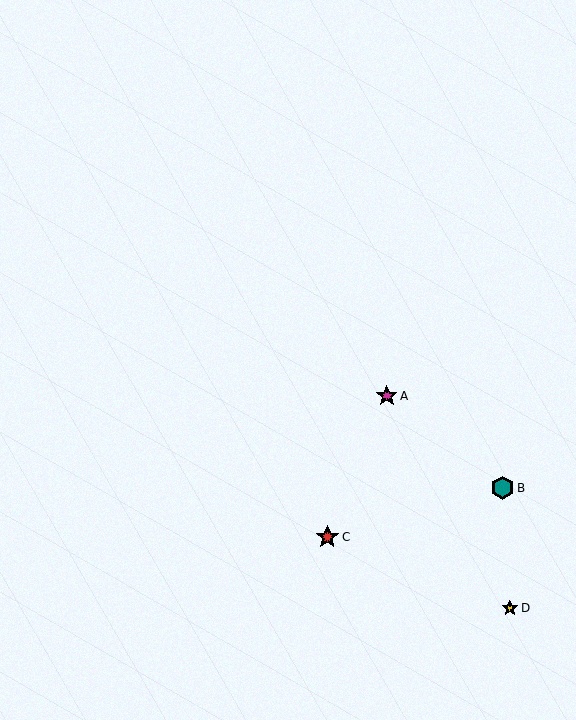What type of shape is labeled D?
Shape D is a yellow star.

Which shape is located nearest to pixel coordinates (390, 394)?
The magenta star (labeled A) at (387, 396) is nearest to that location.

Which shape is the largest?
The teal hexagon (labeled B) is the largest.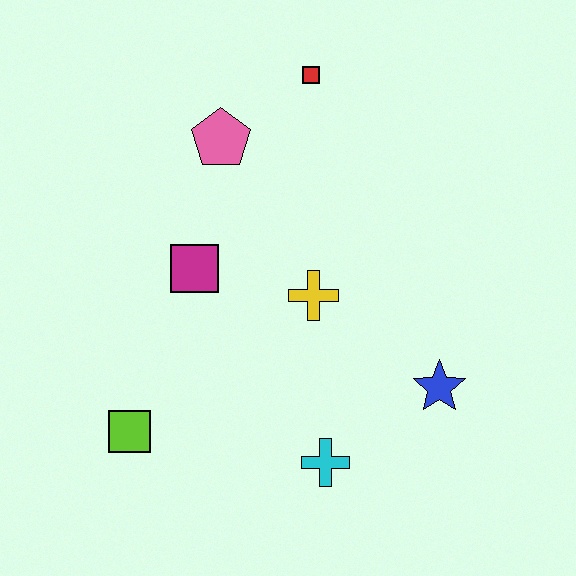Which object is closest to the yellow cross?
The magenta square is closest to the yellow cross.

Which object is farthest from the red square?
The lime square is farthest from the red square.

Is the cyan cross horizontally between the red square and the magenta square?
No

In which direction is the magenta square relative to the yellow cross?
The magenta square is to the left of the yellow cross.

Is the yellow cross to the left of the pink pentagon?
No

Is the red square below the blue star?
No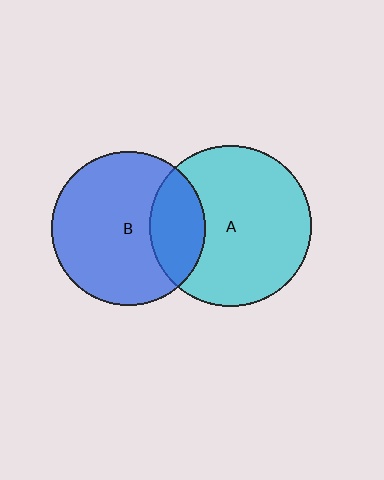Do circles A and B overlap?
Yes.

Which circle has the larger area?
Circle A (cyan).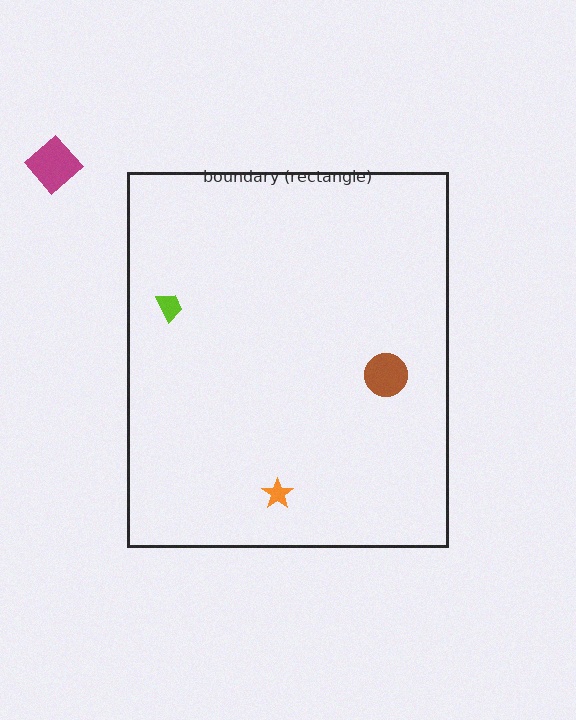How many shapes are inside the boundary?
3 inside, 1 outside.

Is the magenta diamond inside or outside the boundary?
Outside.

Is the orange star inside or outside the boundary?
Inside.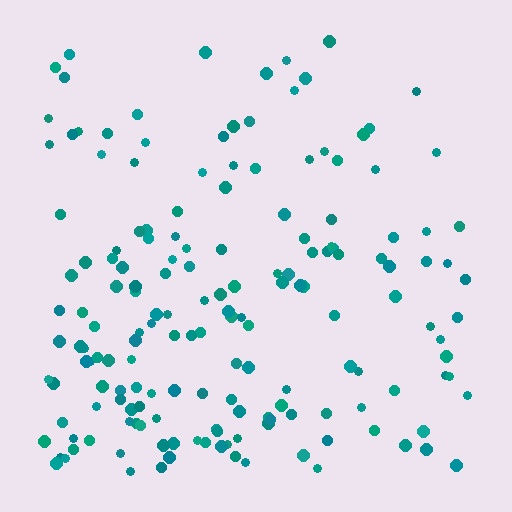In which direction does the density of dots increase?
From top to bottom, with the bottom side densest.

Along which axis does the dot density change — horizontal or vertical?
Vertical.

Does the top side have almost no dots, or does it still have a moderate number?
Still a moderate number, just noticeably fewer than the bottom.